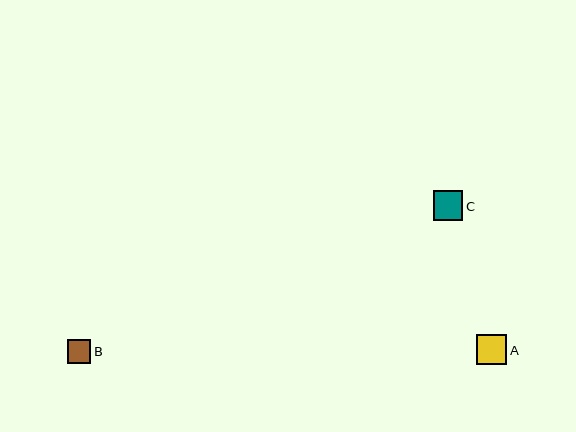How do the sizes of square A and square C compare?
Square A and square C are approximately the same size.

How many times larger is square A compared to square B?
Square A is approximately 1.3 times the size of square B.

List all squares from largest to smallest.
From largest to smallest: A, C, B.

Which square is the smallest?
Square B is the smallest with a size of approximately 24 pixels.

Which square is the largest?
Square A is the largest with a size of approximately 30 pixels.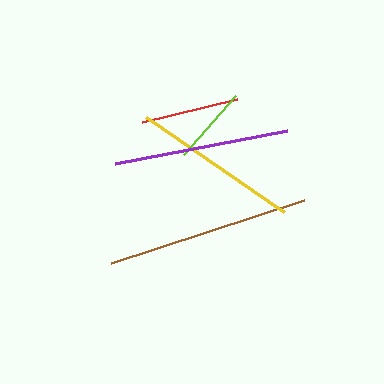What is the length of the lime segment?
The lime segment is approximately 78 pixels long.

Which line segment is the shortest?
The lime line is the shortest at approximately 78 pixels.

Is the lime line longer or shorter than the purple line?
The purple line is longer than the lime line.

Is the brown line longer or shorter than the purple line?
The brown line is longer than the purple line.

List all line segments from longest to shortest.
From longest to shortest: brown, purple, yellow, red, lime.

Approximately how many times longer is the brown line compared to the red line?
The brown line is approximately 2.1 times the length of the red line.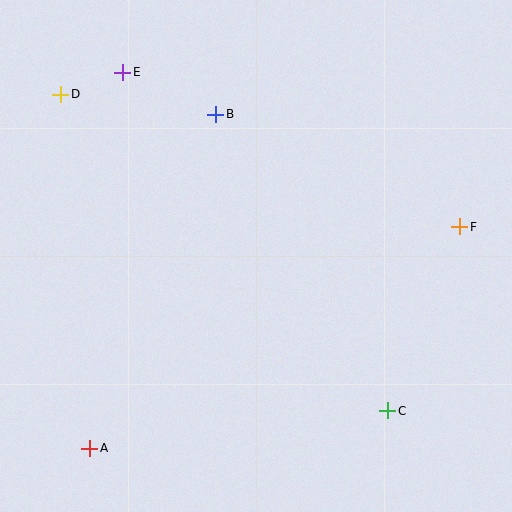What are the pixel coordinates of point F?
Point F is at (460, 227).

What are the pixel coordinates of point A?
Point A is at (90, 448).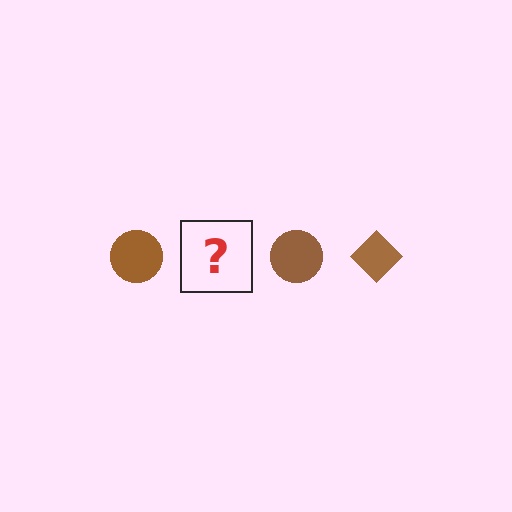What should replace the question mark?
The question mark should be replaced with a brown diamond.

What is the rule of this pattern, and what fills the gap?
The rule is that the pattern cycles through circle, diamond shapes in brown. The gap should be filled with a brown diamond.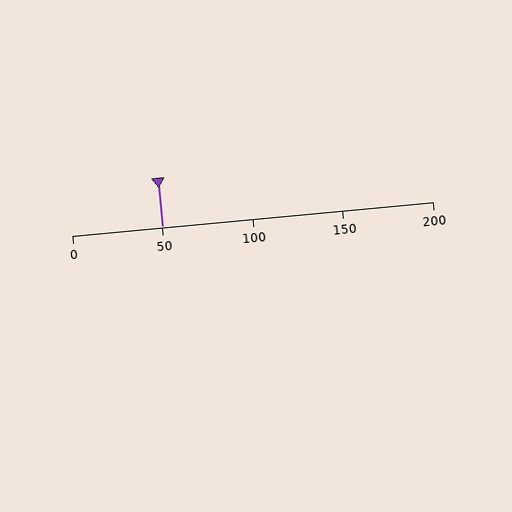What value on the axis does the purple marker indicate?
The marker indicates approximately 50.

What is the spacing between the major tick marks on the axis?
The major ticks are spaced 50 apart.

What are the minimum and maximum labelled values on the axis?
The axis runs from 0 to 200.